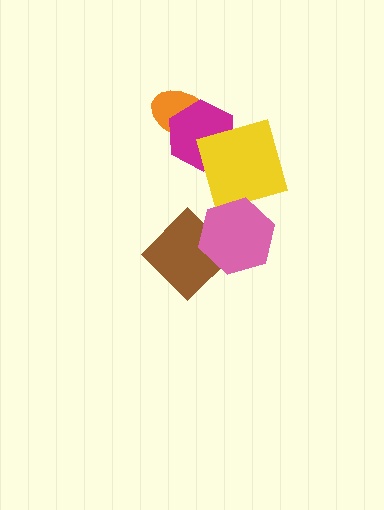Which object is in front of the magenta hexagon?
The yellow square is in front of the magenta hexagon.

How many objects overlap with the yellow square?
1 object overlaps with the yellow square.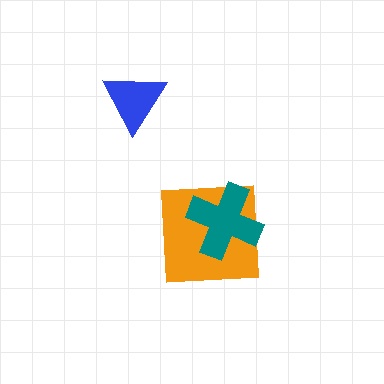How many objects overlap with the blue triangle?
0 objects overlap with the blue triangle.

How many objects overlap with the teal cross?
1 object overlaps with the teal cross.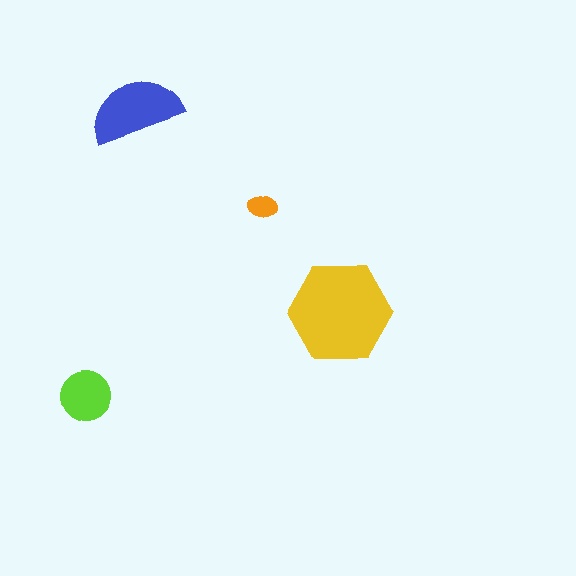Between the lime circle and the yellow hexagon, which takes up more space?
The yellow hexagon.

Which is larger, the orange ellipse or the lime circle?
The lime circle.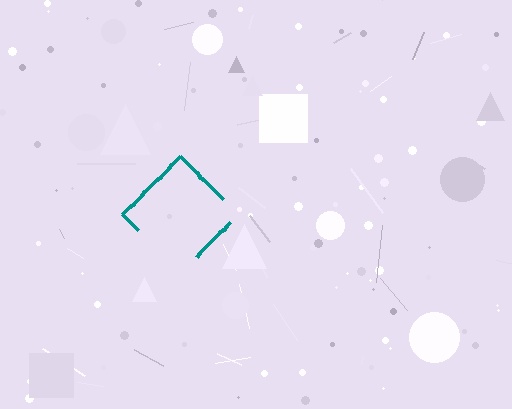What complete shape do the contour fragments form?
The contour fragments form a diamond.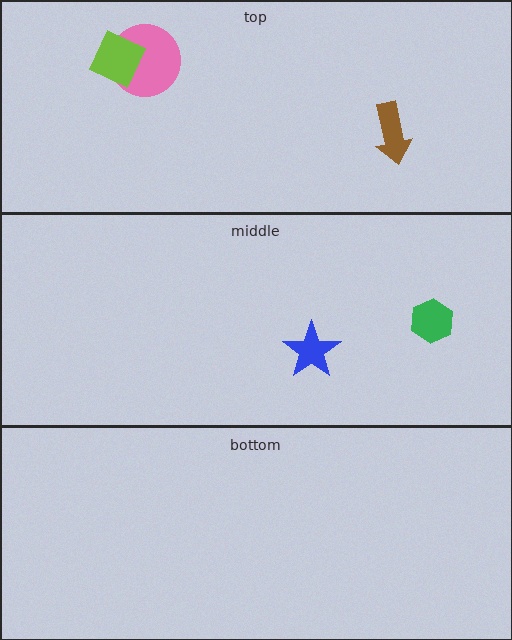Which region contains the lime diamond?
The top region.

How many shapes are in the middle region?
2.